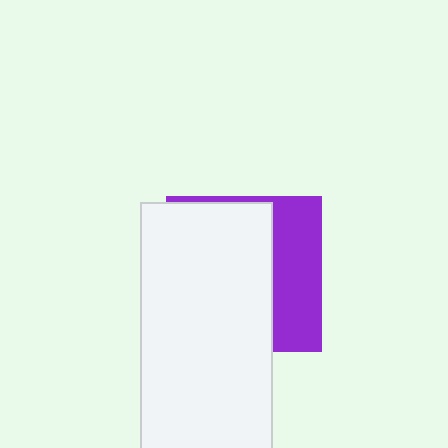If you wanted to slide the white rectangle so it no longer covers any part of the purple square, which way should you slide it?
Slide it left — that is the most direct way to separate the two shapes.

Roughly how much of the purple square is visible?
A small part of it is visible (roughly 33%).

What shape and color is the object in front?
The object in front is a white rectangle.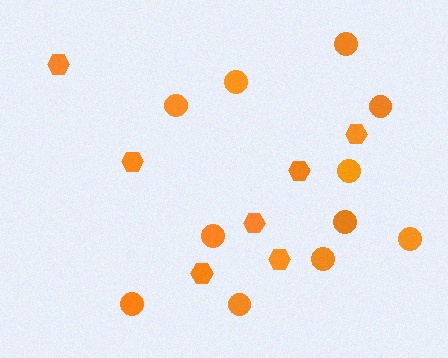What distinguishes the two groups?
There are 2 groups: one group of circles (11) and one group of hexagons (7).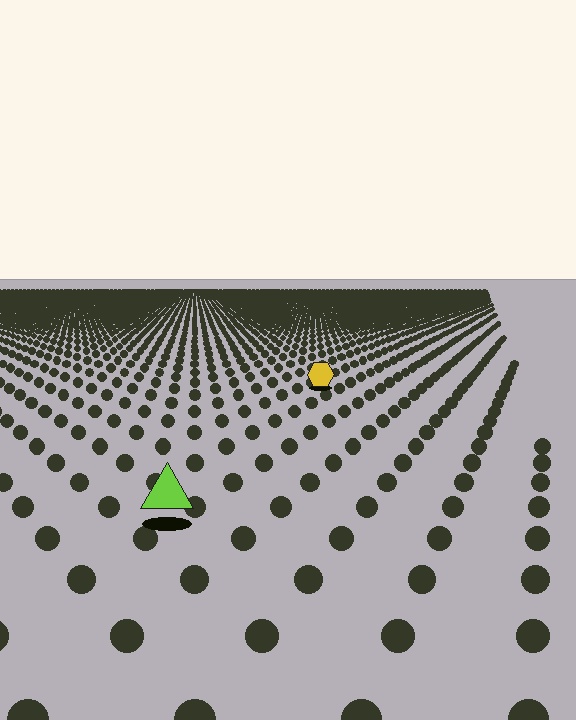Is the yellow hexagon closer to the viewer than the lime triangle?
No. The lime triangle is closer — you can tell from the texture gradient: the ground texture is coarser near it.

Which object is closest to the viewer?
The lime triangle is closest. The texture marks near it are larger and more spread out.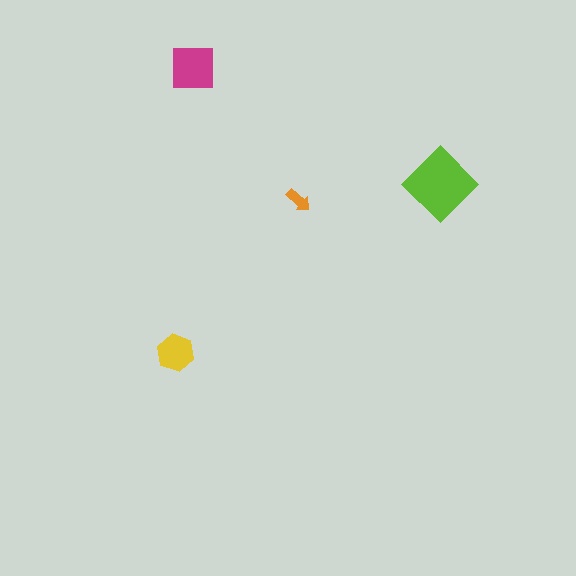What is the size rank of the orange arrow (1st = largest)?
4th.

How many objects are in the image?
There are 4 objects in the image.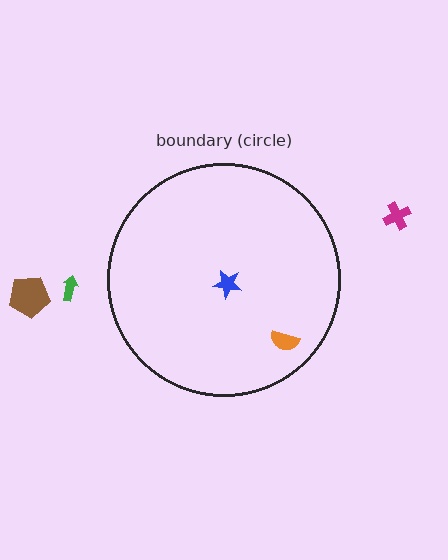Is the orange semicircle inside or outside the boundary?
Inside.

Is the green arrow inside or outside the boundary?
Outside.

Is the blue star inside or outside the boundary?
Inside.